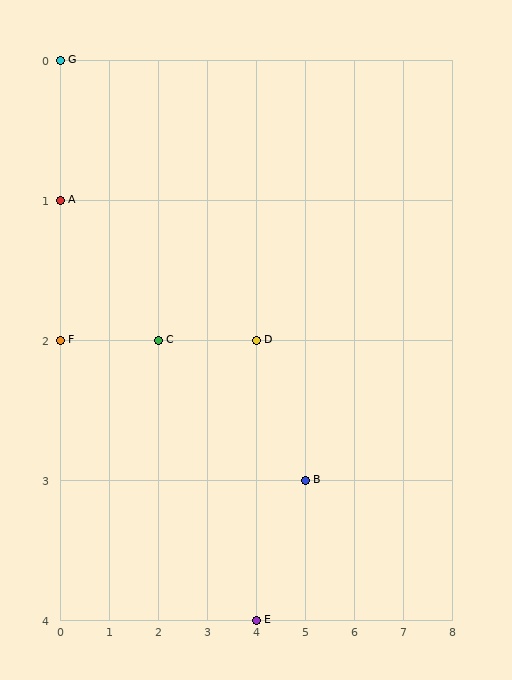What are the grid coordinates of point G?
Point G is at grid coordinates (0, 0).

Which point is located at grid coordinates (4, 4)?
Point E is at (4, 4).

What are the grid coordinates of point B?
Point B is at grid coordinates (5, 3).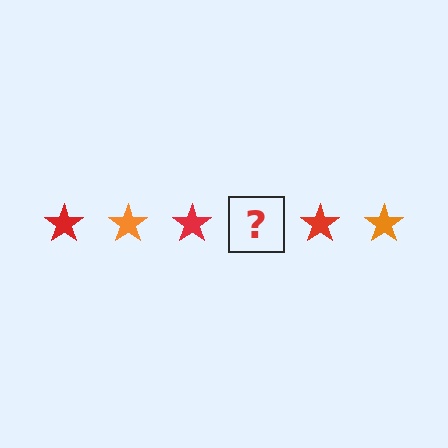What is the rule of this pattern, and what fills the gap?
The rule is that the pattern cycles through red, orange stars. The gap should be filled with an orange star.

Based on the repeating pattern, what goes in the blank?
The blank should be an orange star.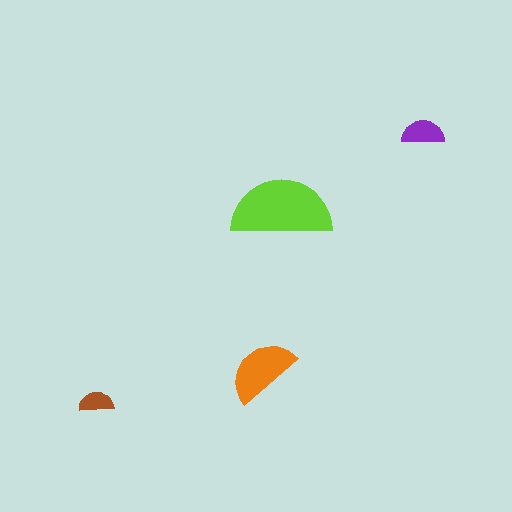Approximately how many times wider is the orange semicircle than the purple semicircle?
About 1.5 times wider.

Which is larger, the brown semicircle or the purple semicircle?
The purple one.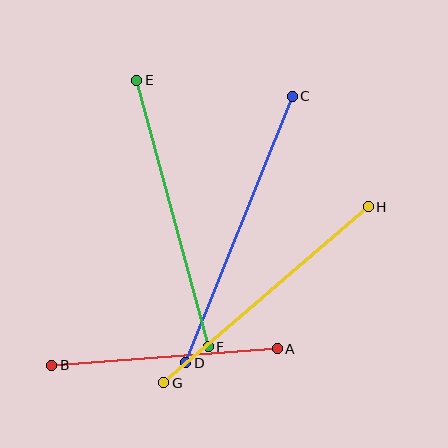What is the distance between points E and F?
The distance is approximately 276 pixels.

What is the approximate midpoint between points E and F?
The midpoint is at approximately (172, 213) pixels.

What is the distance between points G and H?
The distance is approximately 269 pixels.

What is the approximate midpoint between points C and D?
The midpoint is at approximately (239, 230) pixels.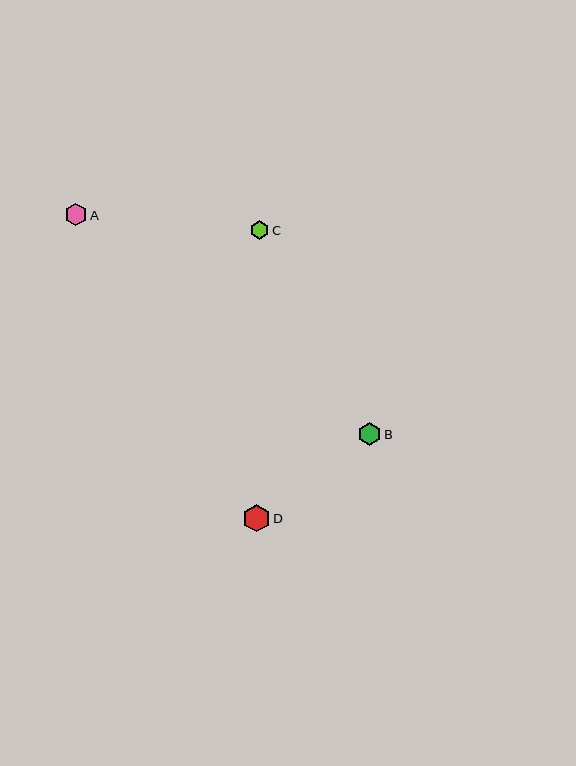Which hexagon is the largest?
Hexagon D is the largest with a size of approximately 27 pixels.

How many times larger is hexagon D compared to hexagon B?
Hexagon D is approximately 1.2 times the size of hexagon B.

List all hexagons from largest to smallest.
From largest to smallest: D, B, A, C.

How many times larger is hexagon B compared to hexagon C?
Hexagon B is approximately 1.2 times the size of hexagon C.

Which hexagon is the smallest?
Hexagon C is the smallest with a size of approximately 18 pixels.